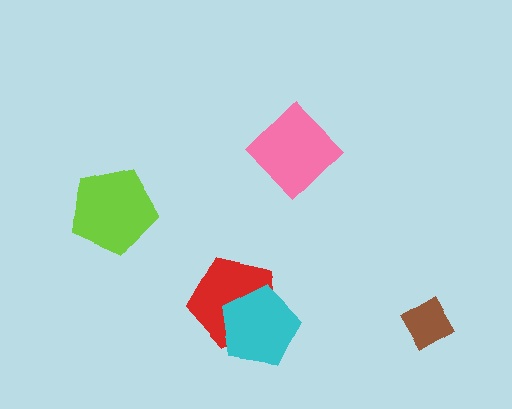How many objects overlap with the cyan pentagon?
1 object overlaps with the cyan pentagon.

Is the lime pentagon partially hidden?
No, no other shape covers it.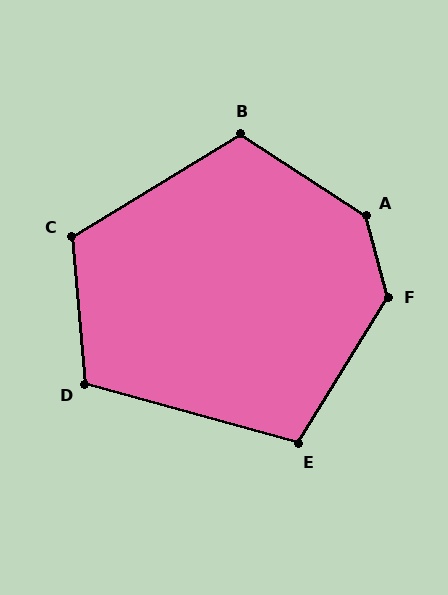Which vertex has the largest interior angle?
A, at approximately 138 degrees.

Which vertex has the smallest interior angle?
E, at approximately 106 degrees.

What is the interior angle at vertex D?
Approximately 110 degrees (obtuse).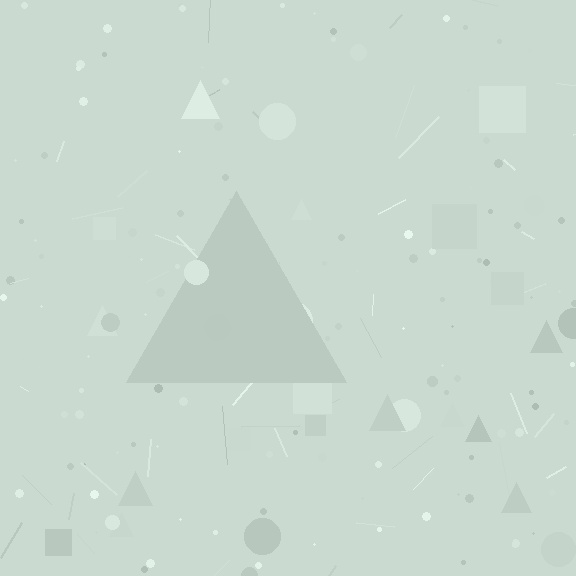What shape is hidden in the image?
A triangle is hidden in the image.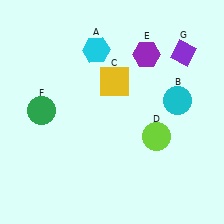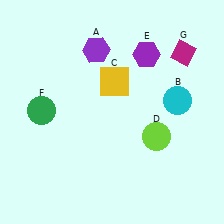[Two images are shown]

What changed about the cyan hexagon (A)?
In Image 1, A is cyan. In Image 2, it changed to purple.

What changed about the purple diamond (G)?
In Image 1, G is purple. In Image 2, it changed to magenta.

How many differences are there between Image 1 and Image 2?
There are 2 differences between the two images.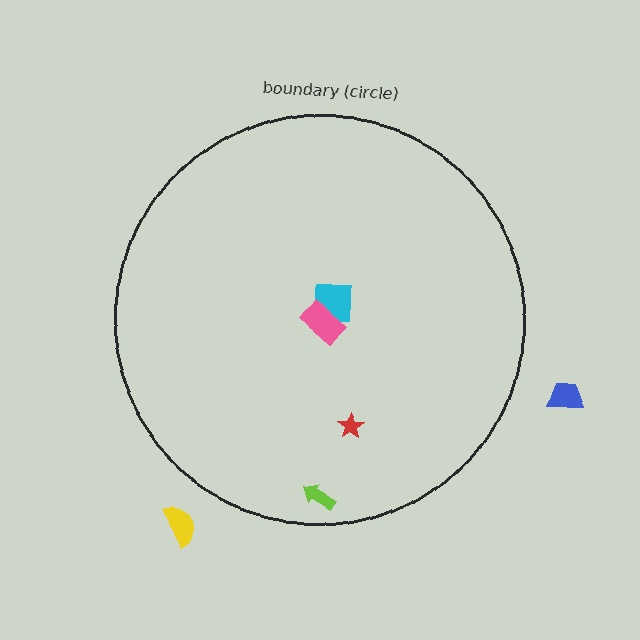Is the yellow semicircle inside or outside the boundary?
Outside.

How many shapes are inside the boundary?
4 inside, 2 outside.